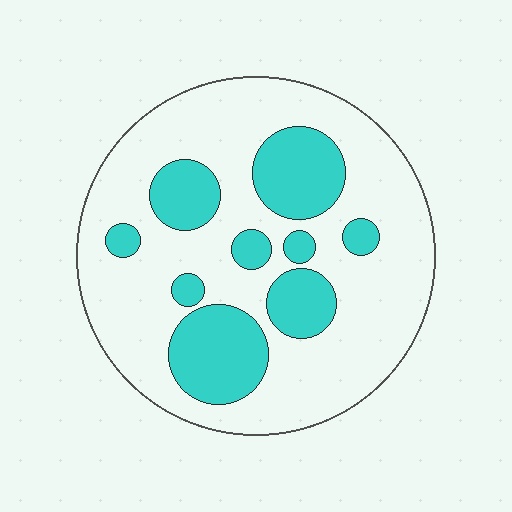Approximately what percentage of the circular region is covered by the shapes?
Approximately 30%.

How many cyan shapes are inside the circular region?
9.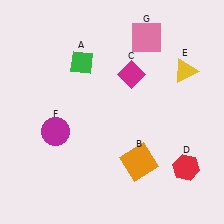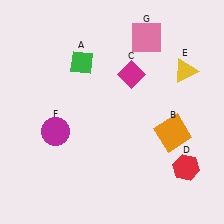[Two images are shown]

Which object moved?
The orange square (B) moved right.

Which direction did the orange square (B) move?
The orange square (B) moved right.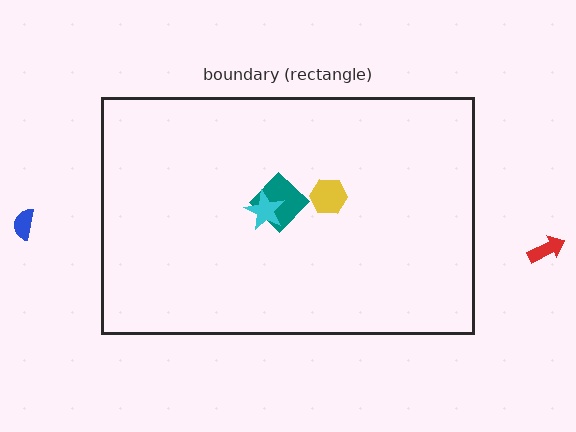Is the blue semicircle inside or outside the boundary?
Outside.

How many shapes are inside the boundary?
3 inside, 2 outside.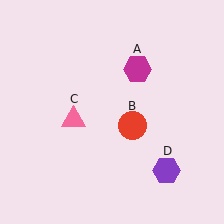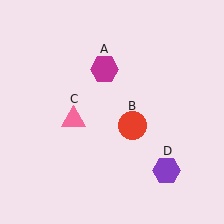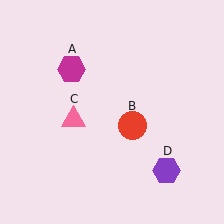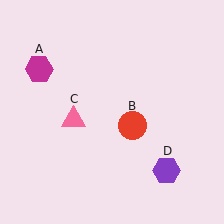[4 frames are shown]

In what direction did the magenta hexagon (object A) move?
The magenta hexagon (object A) moved left.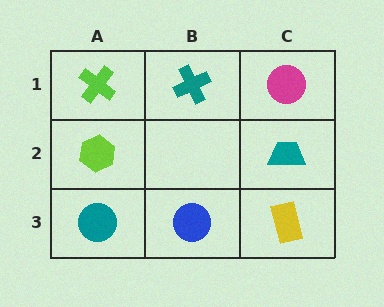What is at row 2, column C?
A teal trapezoid.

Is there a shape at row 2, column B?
No, that cell is empty.